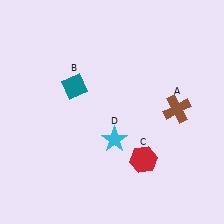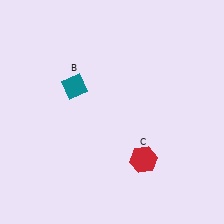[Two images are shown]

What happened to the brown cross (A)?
The brown cross (A) was removed in Image 2. It was in the top-right area of Image 1.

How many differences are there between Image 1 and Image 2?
There are 2 differences between the two images.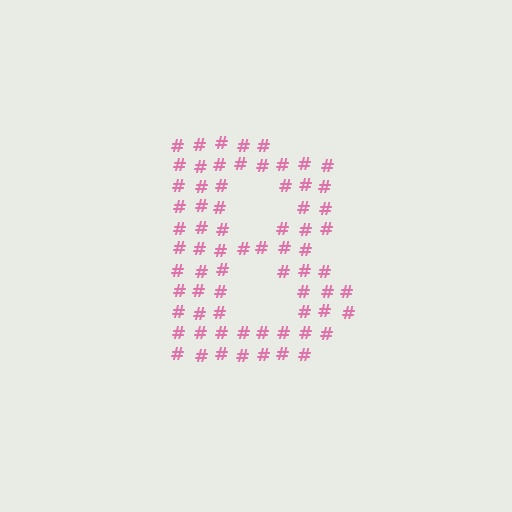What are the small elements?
The small elements are hash symbols.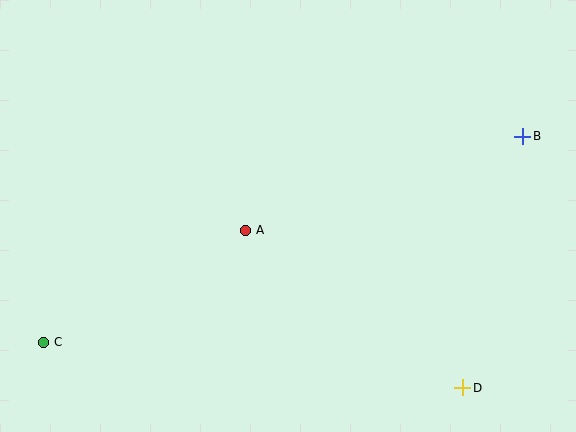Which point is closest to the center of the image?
Point A at (246, 230) is closest to the center.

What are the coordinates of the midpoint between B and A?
The midpoint between B and A is at (384, 183).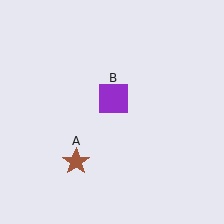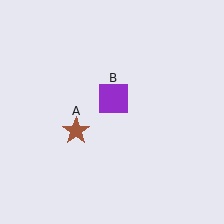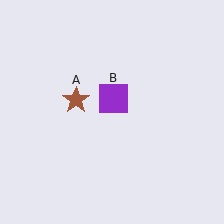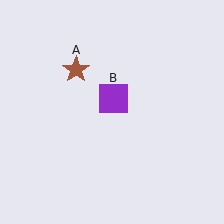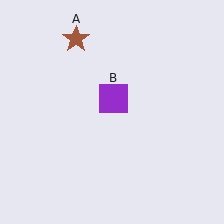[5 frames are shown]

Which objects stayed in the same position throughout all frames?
Purple square (object B) remained stationary.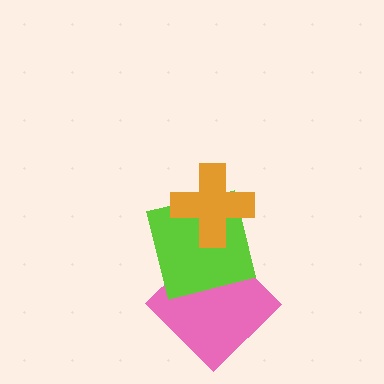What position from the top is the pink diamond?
The pink diamond is 3rd from the top.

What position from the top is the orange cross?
The orange cross is 1st from the top.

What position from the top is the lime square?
The lime square is 2nd from the top.